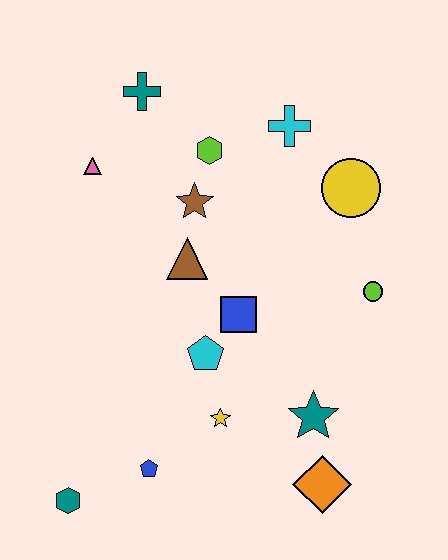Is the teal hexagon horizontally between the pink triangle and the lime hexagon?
No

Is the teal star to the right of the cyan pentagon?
Yes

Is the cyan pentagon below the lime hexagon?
Yes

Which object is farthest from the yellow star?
The teal cross is farthest from the yellow star.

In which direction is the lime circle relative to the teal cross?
The lime circle is to the right of the teal cross.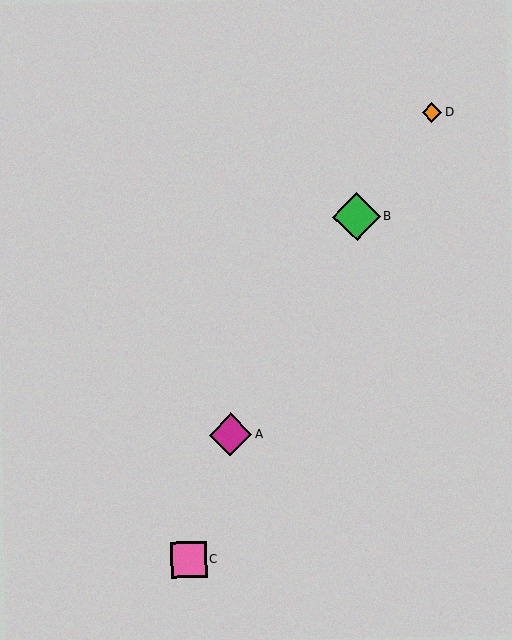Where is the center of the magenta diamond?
The center of the magenta diamond is at (231, 435).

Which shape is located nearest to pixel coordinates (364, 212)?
The green diamond (labeled B) at (356, 216) is nearest to that location.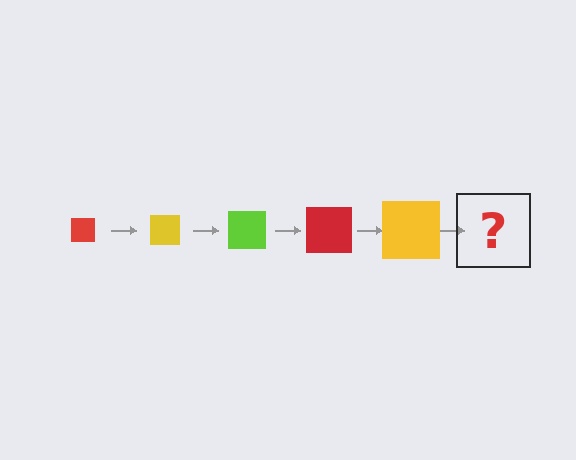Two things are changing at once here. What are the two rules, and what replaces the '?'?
The two rules are that the square grows larger each step and the color cycles through red, yellow, and lime. The '?' should be a lime square, larger than the previous one.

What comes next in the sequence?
The next element should be a lime square, larger than the previous one.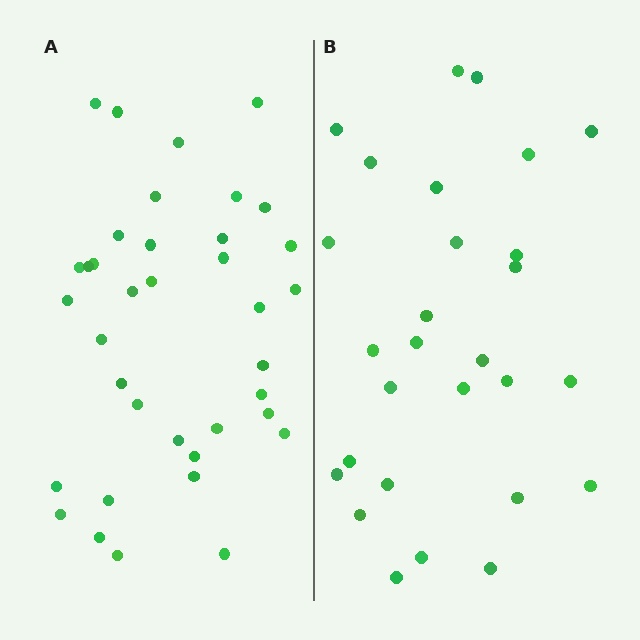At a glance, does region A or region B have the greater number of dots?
Region A (the left region) has more dots.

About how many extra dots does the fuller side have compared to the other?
Region A has roughly 8 or so more dots than region B.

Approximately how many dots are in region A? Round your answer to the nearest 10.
About 40 dots. (The exact count is 37, which rounds to 40.)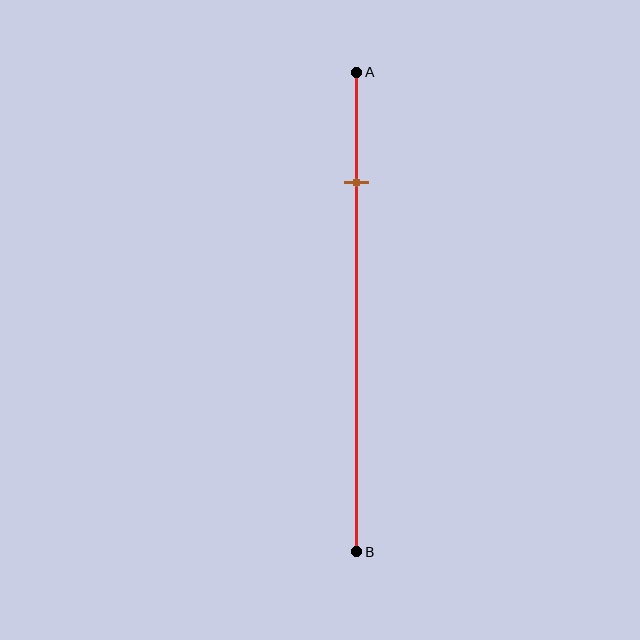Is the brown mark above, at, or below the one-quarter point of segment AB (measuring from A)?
The brown mark is approximately at the one-quarter point of segment AB.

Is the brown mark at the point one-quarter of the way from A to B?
Yes, the mark is approximately at the one-quarter point.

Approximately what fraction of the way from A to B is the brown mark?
The brown mark is approximately 25% of the way from A to B.